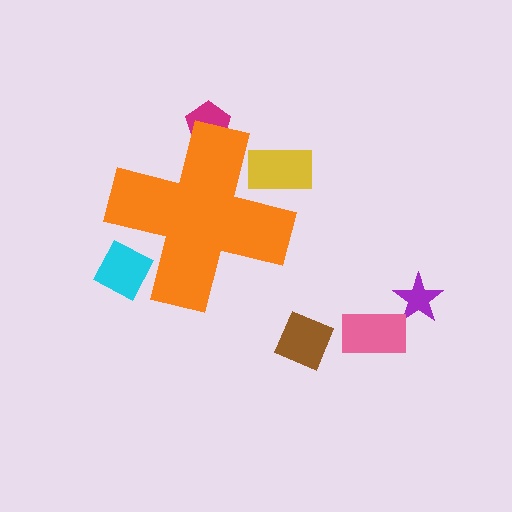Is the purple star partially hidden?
No, the purple star is fully visible.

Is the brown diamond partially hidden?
No, the brown diamond is fully visible.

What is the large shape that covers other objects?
An orange cross.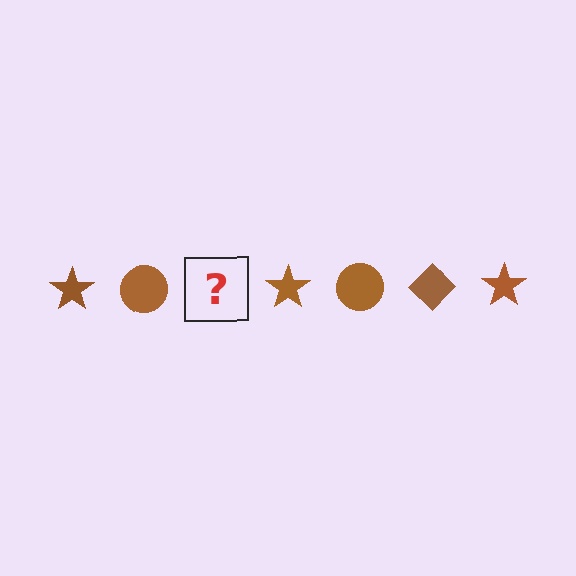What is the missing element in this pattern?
The missing element is a brown diamond.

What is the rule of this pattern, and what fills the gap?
The rule is that the pattern cycles through star, circle, diamond shapes in brown. The gap should be filled with a brown diamond.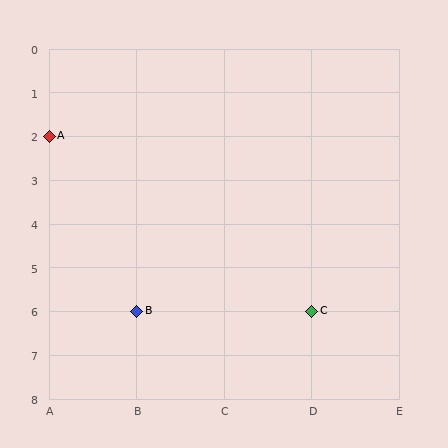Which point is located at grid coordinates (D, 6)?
Point C is at (D, 6).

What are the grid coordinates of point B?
Point B is at grid coordinates (B, 6).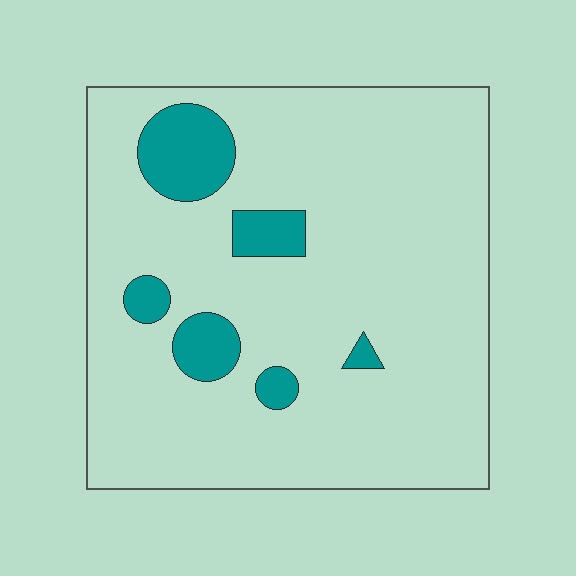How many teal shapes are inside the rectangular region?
6.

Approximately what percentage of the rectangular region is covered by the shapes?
Approximately 10%.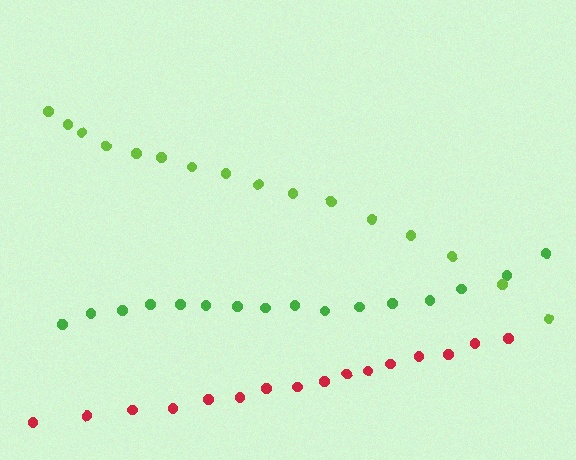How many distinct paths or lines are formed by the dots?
There are 3 distinct paths.